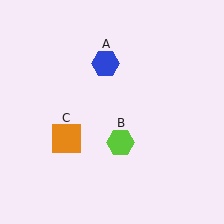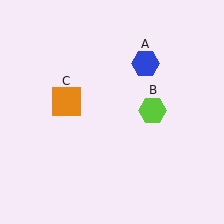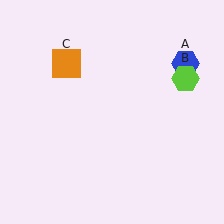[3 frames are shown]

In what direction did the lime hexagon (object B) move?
The lime hexagon (object B) moved up and to the right.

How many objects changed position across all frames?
3 objects changed position: blue hexagon (object A), lime hexagon (object B), orange square (object C).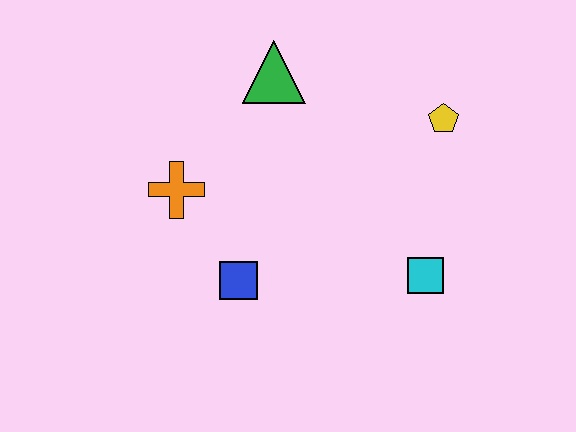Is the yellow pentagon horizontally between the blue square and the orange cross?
No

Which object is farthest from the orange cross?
The yellow pentagon is farthest from the orange cross.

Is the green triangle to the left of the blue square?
No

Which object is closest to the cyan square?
The yellow pentagon is closest to the cyan square.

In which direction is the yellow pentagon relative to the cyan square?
The yellow pentagon is above the cyan square.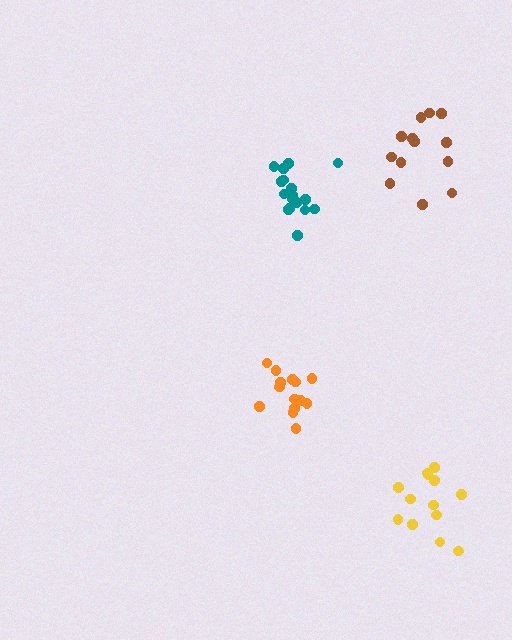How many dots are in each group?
Group 1: 13 dots, Group 2: 13 dots, Group 3: 14 dots, Group 4: 18 dots (58 total).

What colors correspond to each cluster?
The clusters are colored: yellow, brown, orange, teal.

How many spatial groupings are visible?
There are 4 spatial groupings.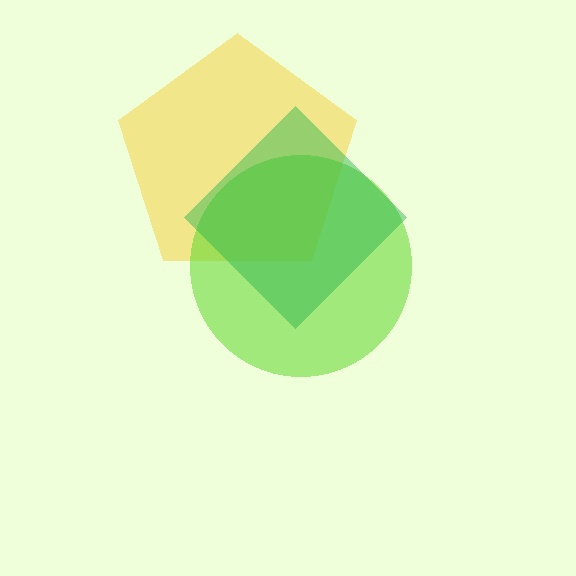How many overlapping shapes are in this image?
There are 3 overlapping shapes in the image.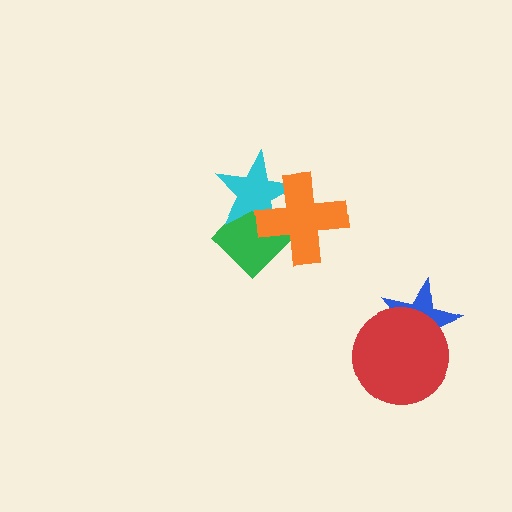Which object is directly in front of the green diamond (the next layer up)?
The cyan star is directly in front of the green diamond.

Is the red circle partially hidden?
No, no other shape covers it.